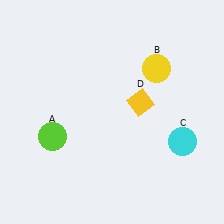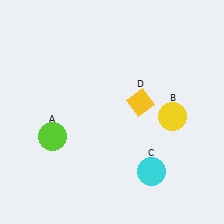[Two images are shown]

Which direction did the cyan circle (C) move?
The cyan circle (C) moved left.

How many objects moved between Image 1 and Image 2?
2 objects moved between the two images.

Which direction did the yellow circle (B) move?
The yellow circle (B) moved down.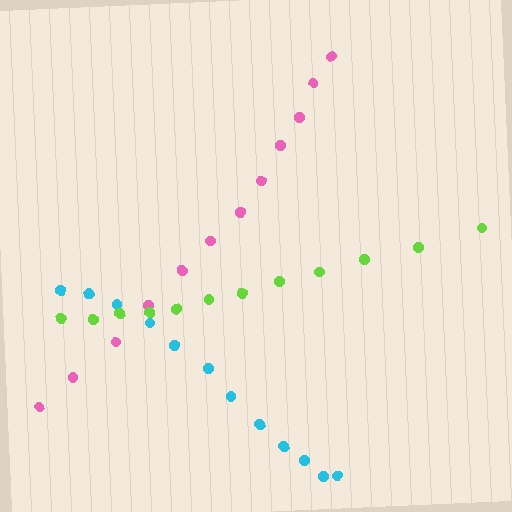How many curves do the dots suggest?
There are 3 distinct paths.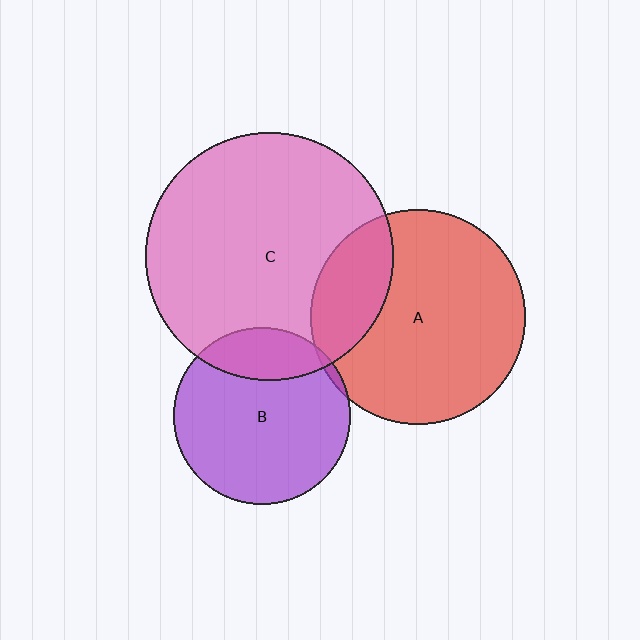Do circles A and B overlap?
Yes.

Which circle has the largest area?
Circle C (pink).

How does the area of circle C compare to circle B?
Approximately 2.0 times.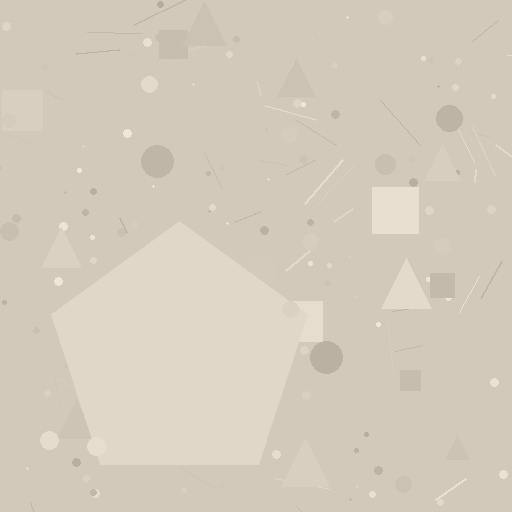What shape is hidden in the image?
A pentagon is hidden in the image.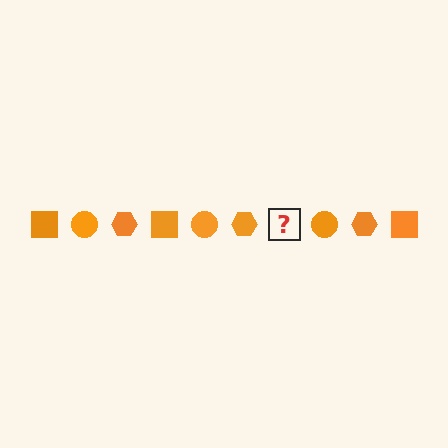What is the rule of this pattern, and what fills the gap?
The rule is that the pattern cycles through square, circle, hexagon shapes in orange. The gap should be filled with an orange square.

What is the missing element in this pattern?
The missing element is an orange square.